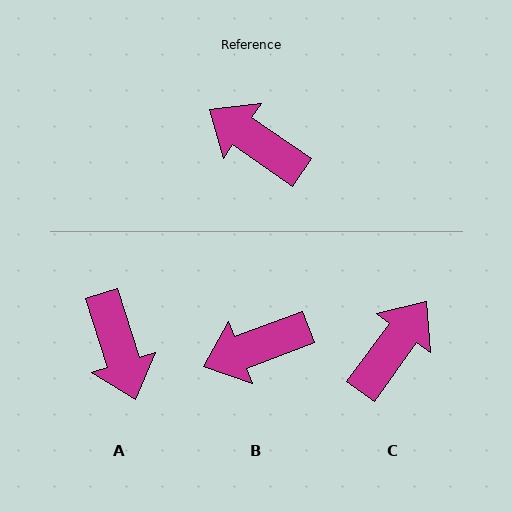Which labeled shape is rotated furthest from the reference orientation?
A, about 142 degrees away.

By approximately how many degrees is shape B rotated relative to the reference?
Approximately 55 degrees counter-clockwise.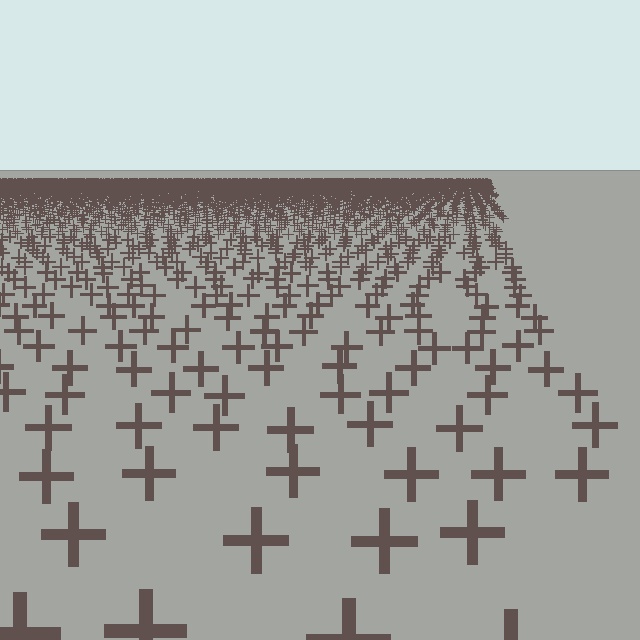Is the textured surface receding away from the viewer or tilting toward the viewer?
The surface is receding away from the viewer. Texture elements get smaller and denser toward the top.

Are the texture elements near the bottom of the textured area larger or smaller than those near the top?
Larger. Near the bottom, elements are closer to the viewer and appear at a bigger on-screen size.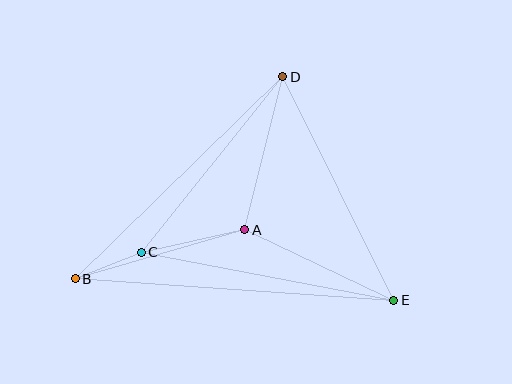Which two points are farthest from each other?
Points B and E are farthest from each other.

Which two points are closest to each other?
Points B and C are closest to each other.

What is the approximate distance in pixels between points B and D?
The distance between B and D is approximately 290 pixels.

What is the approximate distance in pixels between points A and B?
The distance between A and B is approximately 176 pixels.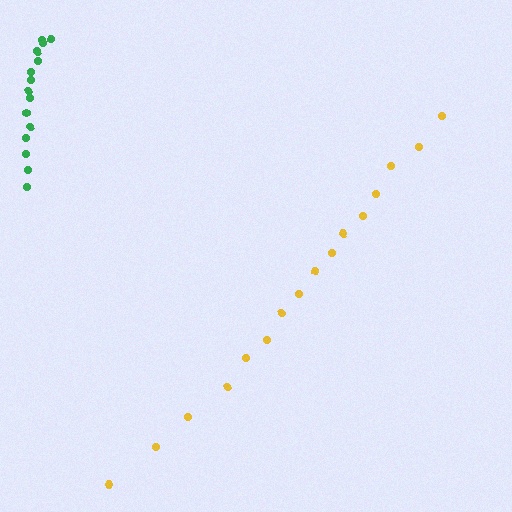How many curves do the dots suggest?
There are 2 distinct paths.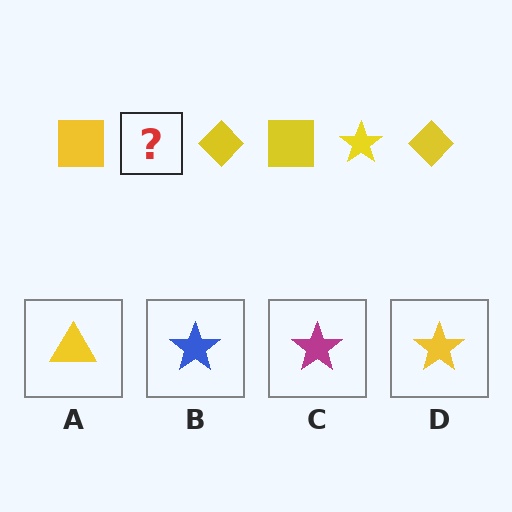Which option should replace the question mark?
Option D.